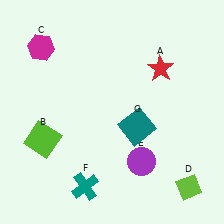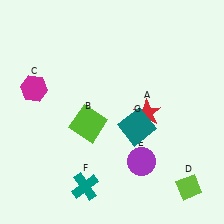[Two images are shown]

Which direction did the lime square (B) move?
The lime square (B) moved right.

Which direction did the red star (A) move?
The red star (A) moved down.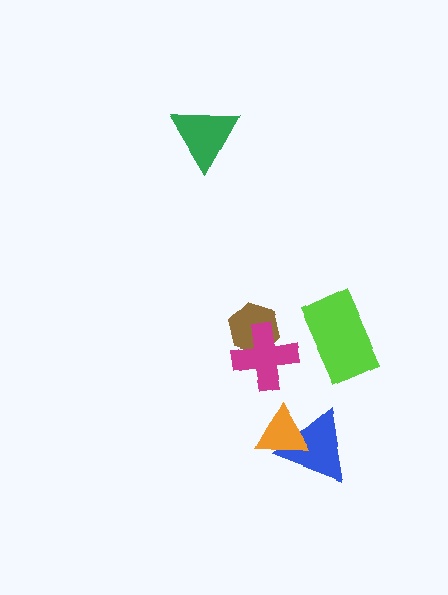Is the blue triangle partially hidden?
Yes, it is partially covered by another shape.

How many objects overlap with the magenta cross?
1 object overlaps with the magenta cross.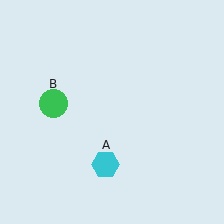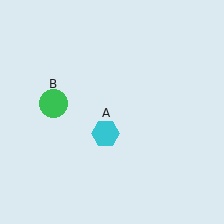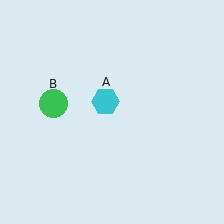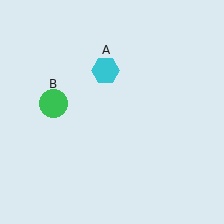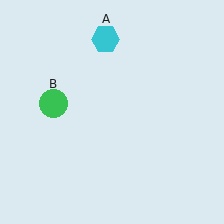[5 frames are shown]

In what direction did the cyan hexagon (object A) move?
The cyan hexagon (object A) moved up.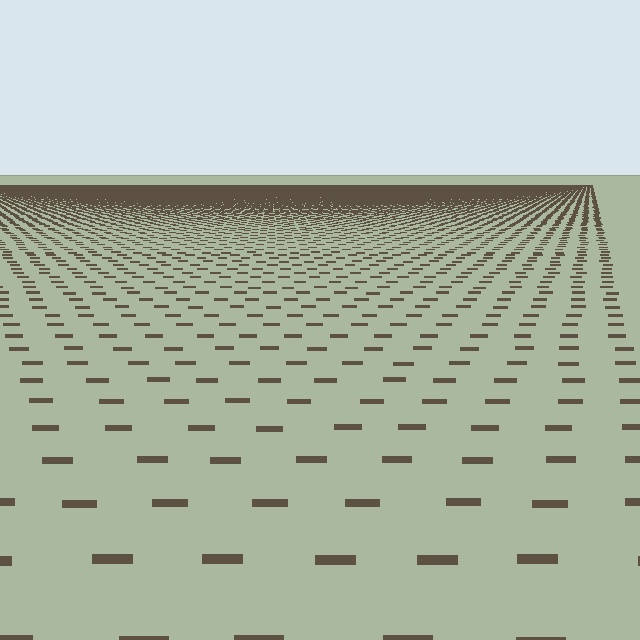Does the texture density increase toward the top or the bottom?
Density increases toward the top.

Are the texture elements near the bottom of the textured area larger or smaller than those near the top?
Larger. Near the bottom, elements are closer to the viewer and appear at a bigger on-screen size.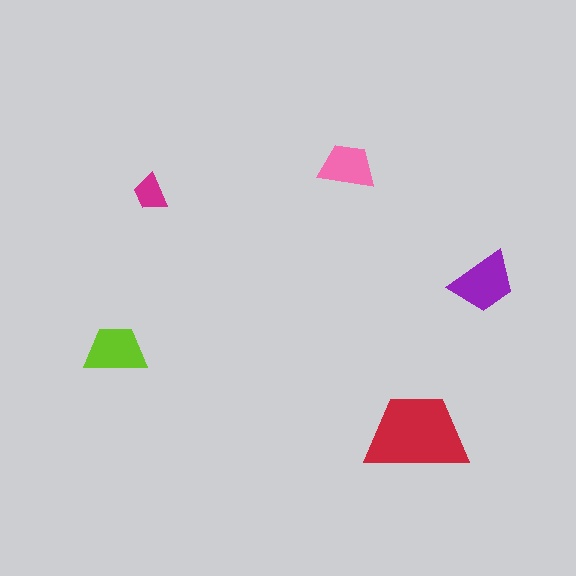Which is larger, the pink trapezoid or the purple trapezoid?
The purple one.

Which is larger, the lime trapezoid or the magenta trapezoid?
The lime one.